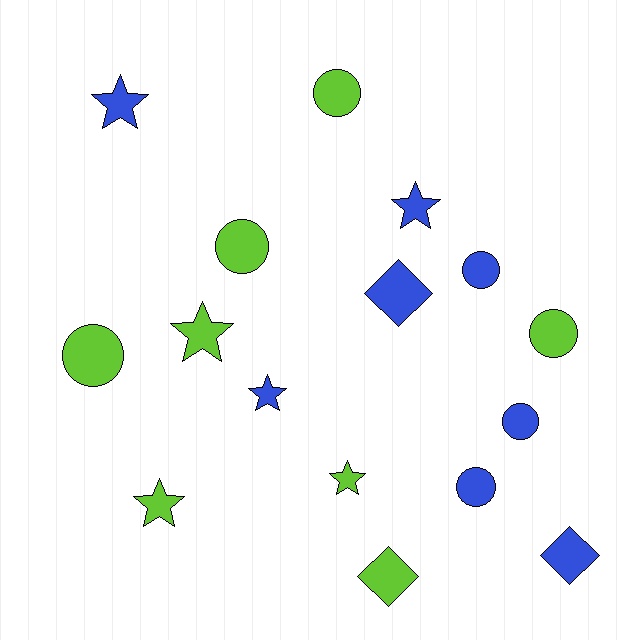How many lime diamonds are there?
There is 1 lime diamond.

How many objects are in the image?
There are 16 objects.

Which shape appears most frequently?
Circle, with 7 objects.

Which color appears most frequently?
Lime, with 8 objects.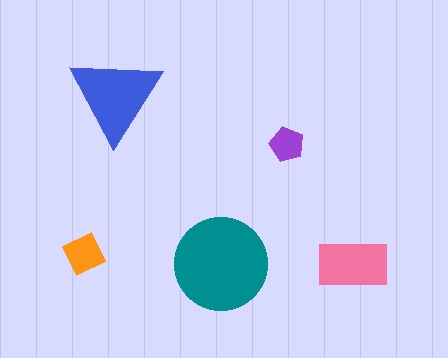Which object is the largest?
The teal circle.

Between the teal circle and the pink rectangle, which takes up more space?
The teal circle.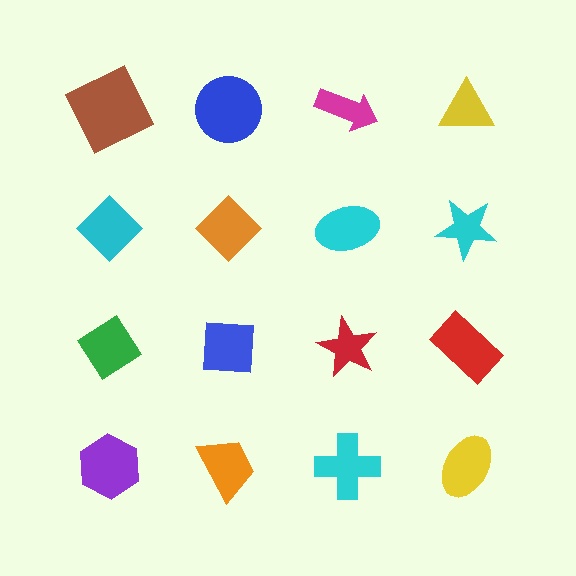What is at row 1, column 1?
A brown square.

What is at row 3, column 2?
A blue square.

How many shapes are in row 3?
4 shapes.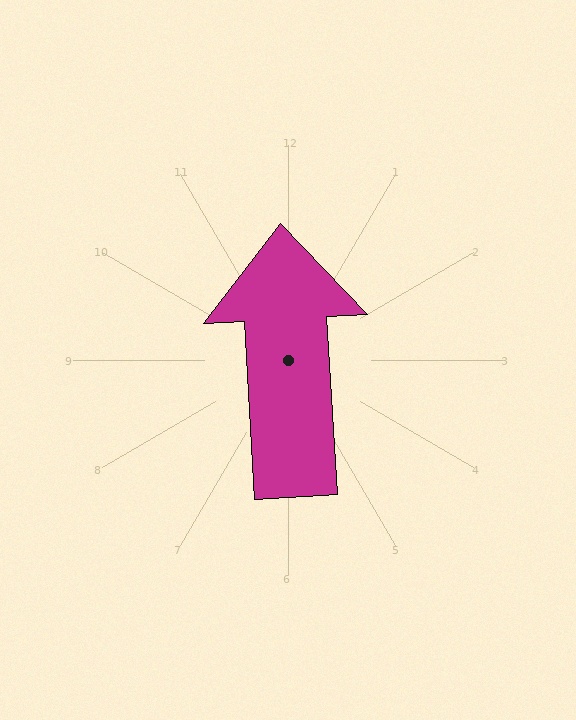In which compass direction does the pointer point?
North.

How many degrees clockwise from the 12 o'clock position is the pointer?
Approximately 357 degrees.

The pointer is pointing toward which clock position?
Roughly 12 o'clock.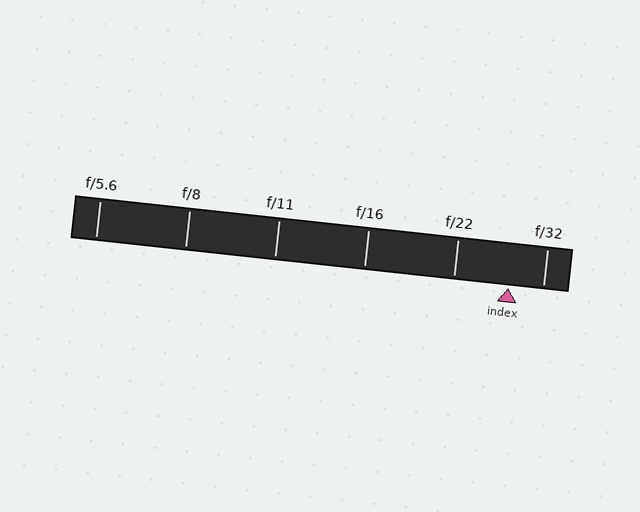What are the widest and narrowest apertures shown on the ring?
The widest aperture shown is f/5.6 and the narrowest is f/32.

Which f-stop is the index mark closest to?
The index mark is closest to f/32.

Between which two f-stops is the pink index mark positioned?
The index mark is between f/22 and f/32.